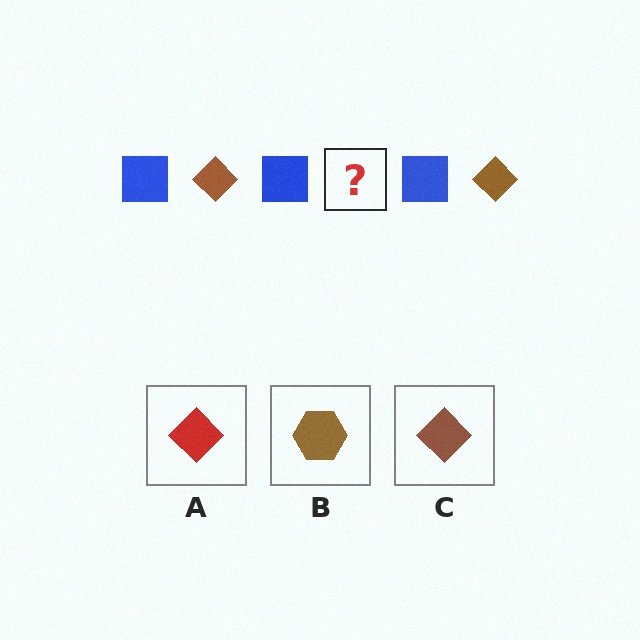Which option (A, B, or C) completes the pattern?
C.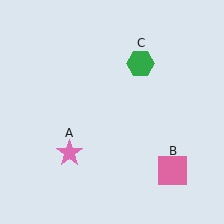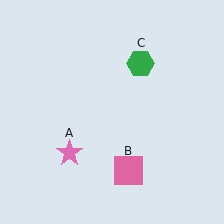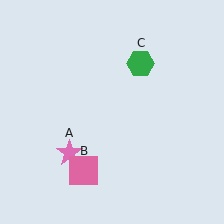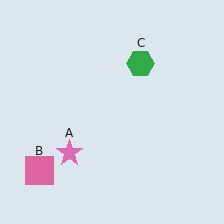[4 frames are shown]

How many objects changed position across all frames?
1 object changed position: pink square (object B).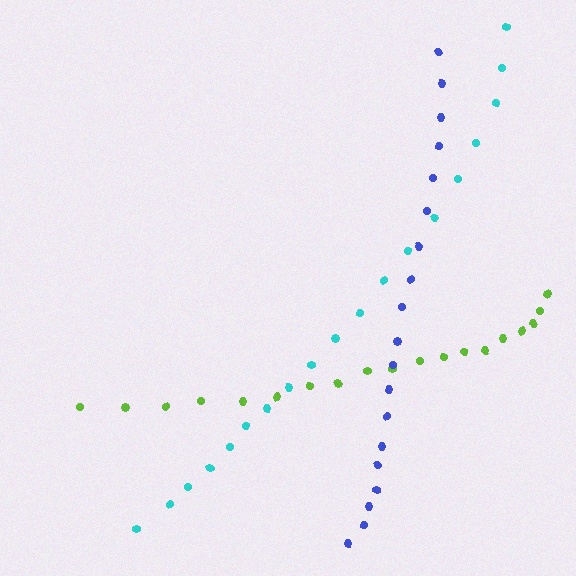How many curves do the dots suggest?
There are 3 distinct paths.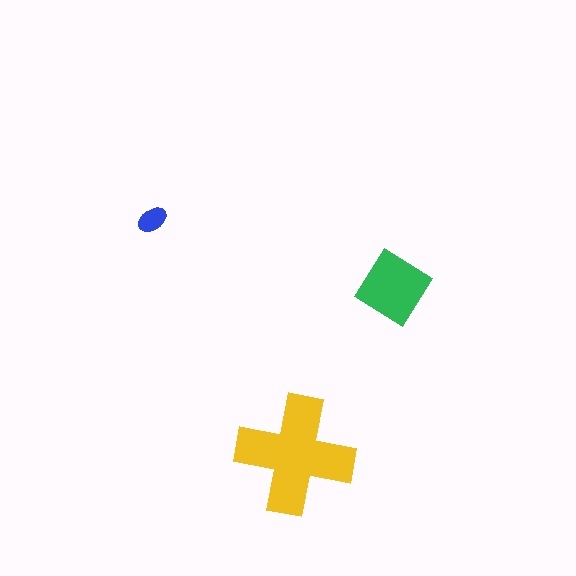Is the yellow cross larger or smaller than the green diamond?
Larger.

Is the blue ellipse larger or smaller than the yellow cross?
Smaller.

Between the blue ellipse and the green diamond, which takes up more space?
The green diamond.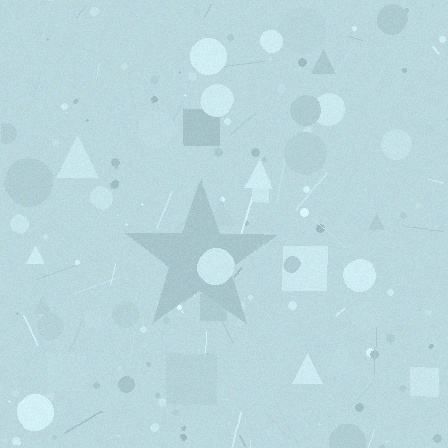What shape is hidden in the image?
A star is hidden in the image.